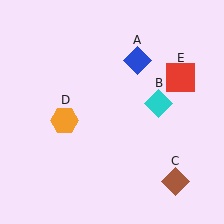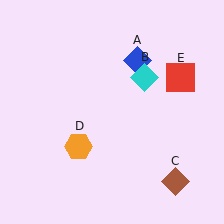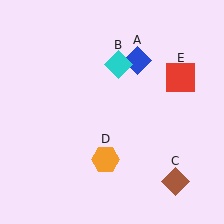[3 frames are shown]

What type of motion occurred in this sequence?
The cyan diamond (object B), orange hexagon (object D) rotated counterclockwise around the center of the scene.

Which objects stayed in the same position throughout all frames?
Blue diamond (object A) and brown diamond (object C) and red square (object E) remained stationary.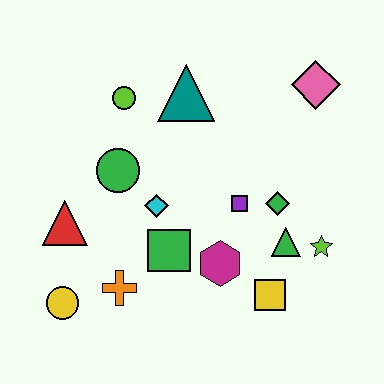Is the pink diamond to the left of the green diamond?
No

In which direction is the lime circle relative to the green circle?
The lime circle is above the green circle.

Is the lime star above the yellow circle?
Yes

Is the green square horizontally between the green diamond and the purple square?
No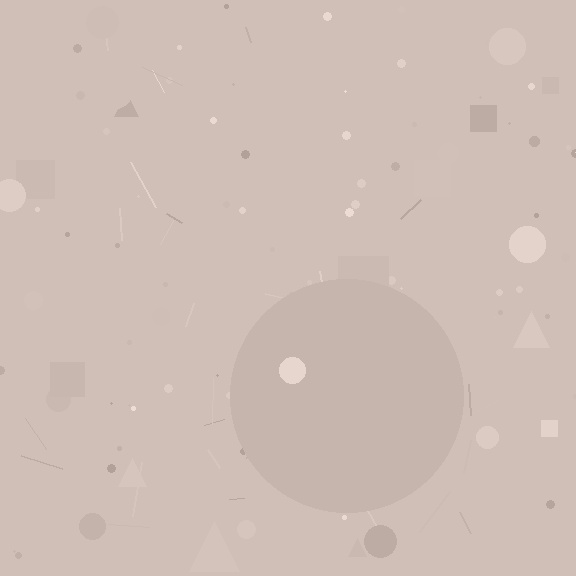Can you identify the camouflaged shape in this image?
The camouflaged shape is a circle.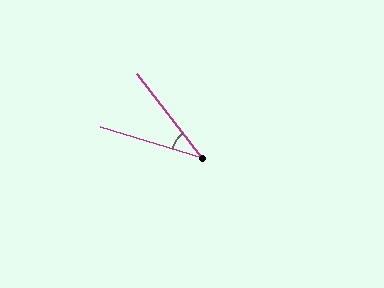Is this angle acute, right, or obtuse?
It is acute.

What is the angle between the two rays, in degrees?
Approximately 35 degrees.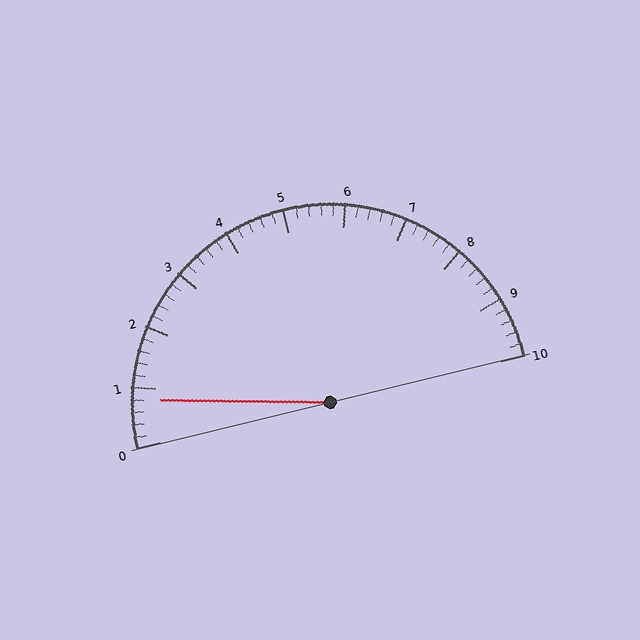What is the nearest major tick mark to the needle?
The nearest major tick mark is 1.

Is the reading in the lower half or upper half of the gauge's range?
The reading is in the lower half of the range (0 to 10).